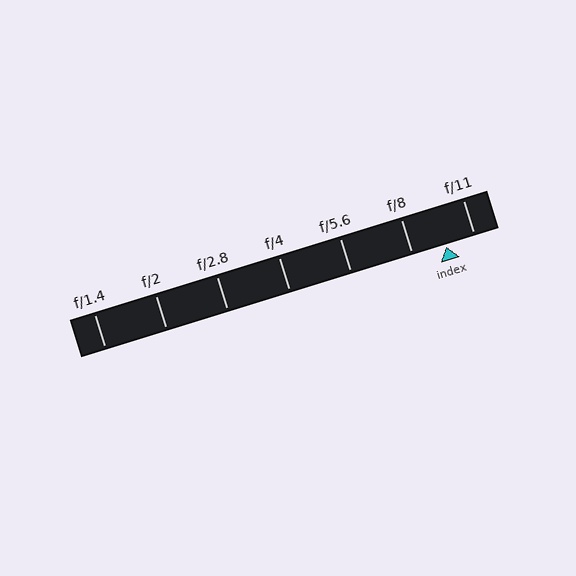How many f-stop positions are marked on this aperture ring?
There are 7 f-stop positions marked.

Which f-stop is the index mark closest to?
The index mark is closest to f/11.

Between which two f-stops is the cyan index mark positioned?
The index mark is between f/8 and f/11.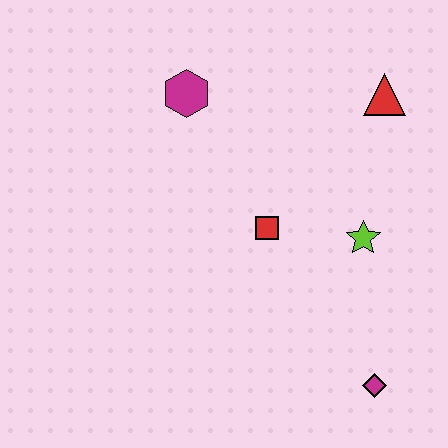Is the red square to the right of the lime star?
No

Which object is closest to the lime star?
The red square is closest to the lime star.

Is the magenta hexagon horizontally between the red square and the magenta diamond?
No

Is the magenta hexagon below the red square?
No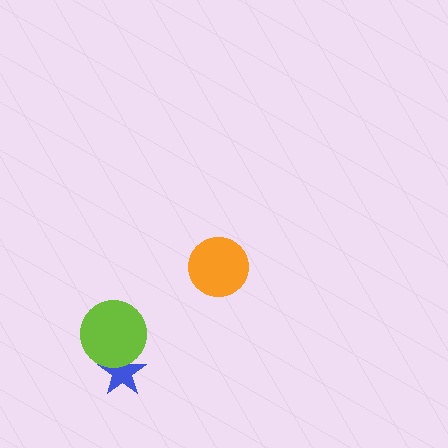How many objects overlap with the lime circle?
1 object overlaps with the lime circle.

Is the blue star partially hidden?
Yes, it is partially covered by another shape.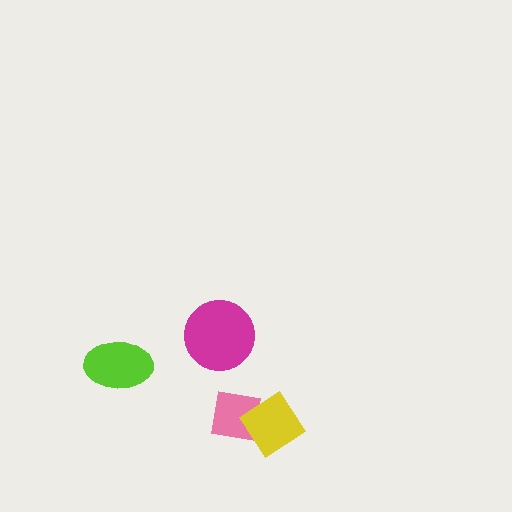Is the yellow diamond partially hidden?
No, no other shape covers it.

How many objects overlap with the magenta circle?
0 objects overlap with the magenta circle.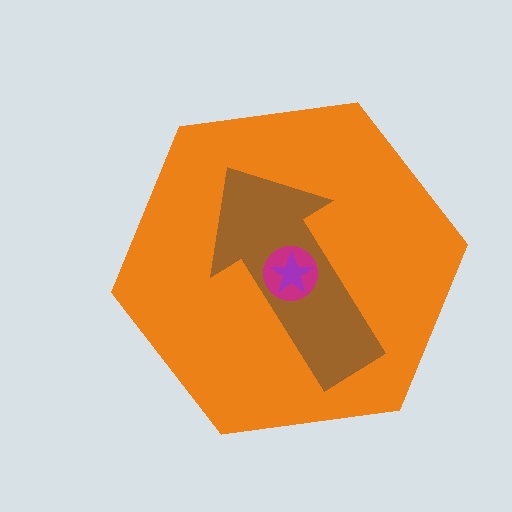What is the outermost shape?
The orange hexagon.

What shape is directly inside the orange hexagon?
The brown arrow.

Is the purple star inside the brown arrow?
Yes.